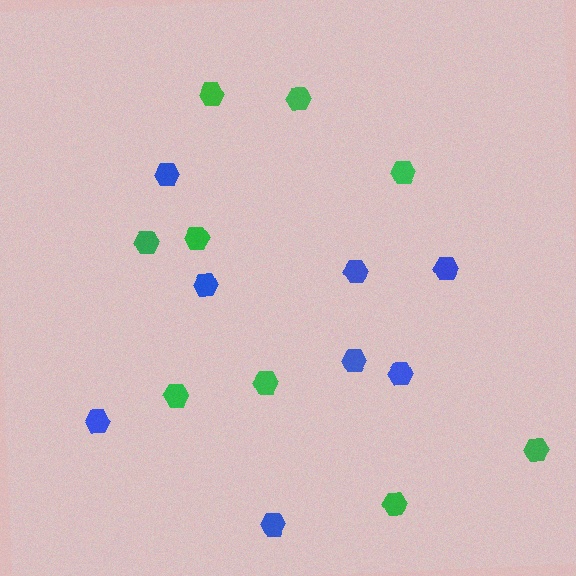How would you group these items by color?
There are 2 groups: one group of blue hexagons (8) and one group of green hexagons (9).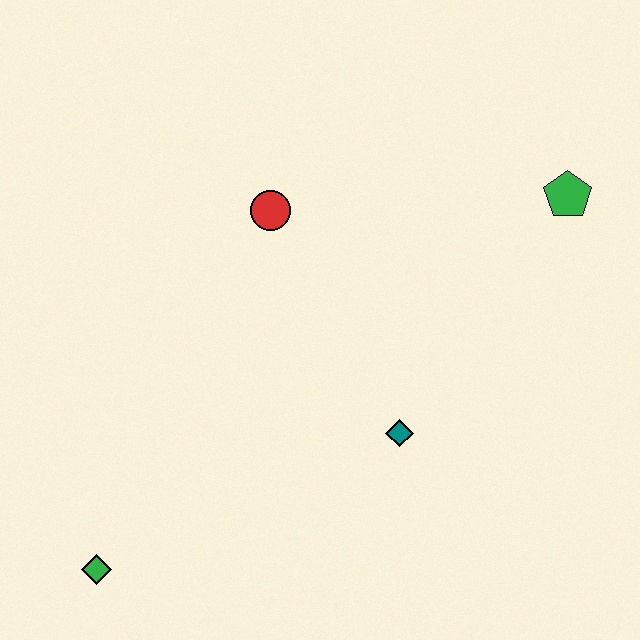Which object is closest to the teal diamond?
The red circle is closest to the teal diamond.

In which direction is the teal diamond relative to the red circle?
The teal diamond is below the red circle.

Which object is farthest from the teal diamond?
The green diamond is farthest from the teal diamond.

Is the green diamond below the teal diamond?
Yes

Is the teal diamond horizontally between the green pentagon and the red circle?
Yes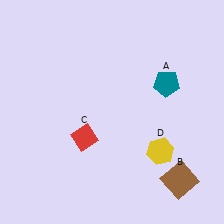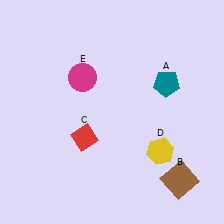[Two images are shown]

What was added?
A magenta circle (E) was added in Image 2.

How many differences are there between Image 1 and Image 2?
There is 1 difference between the two images.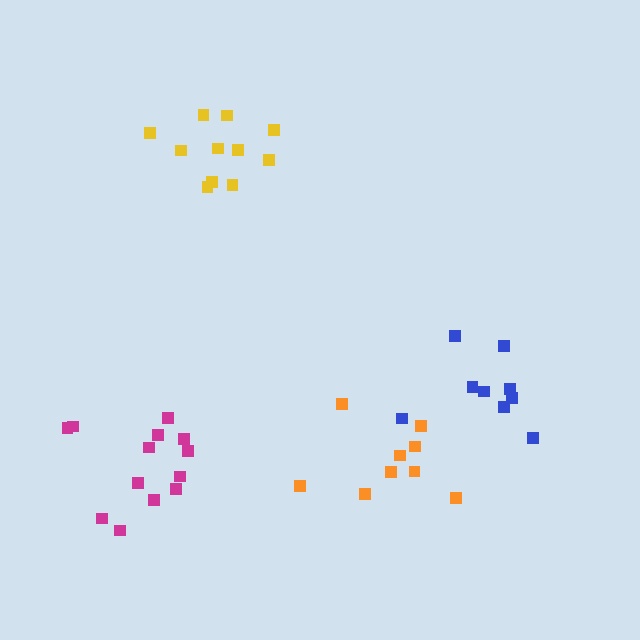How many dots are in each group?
Group 1: 9 dots, Group 2: 13 dots, Group 3: 9 dots, Group 4: 11 dots (42 total).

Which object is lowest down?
The orange cluster is bottommost.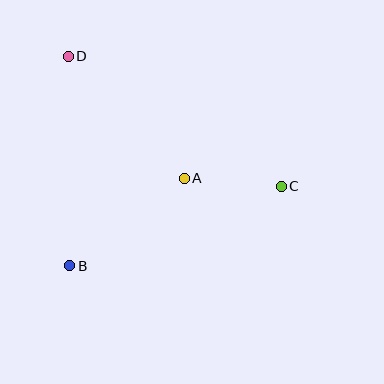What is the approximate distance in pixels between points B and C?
The distance between B and C is approximately 226 pixels.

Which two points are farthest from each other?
Points C and D are farthest from each other.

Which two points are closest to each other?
Points A and C are closest to each other.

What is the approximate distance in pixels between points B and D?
The distance between B and D is approximately 209 pixels.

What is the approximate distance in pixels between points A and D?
The distance between A and D is approximately 168 pixels.